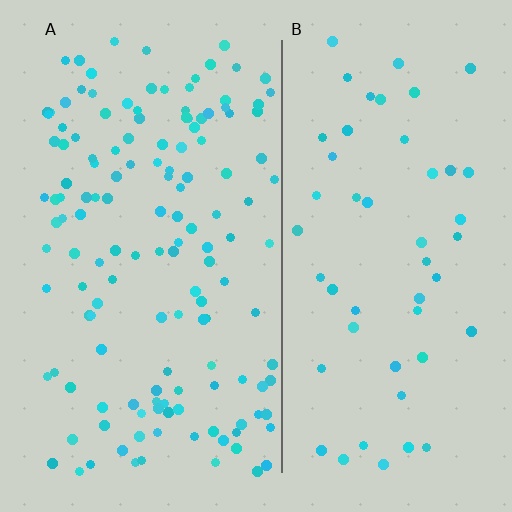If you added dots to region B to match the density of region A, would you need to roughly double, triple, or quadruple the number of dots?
Approximately triple.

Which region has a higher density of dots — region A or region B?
A (the left).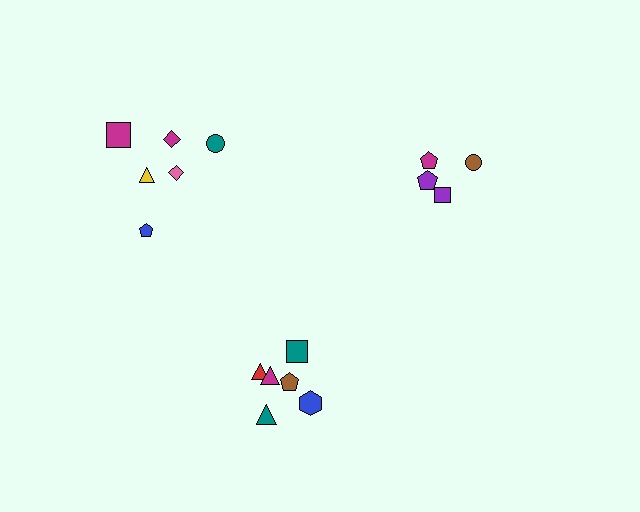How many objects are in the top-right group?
There are 4 objects.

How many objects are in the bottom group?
There are 6 objects.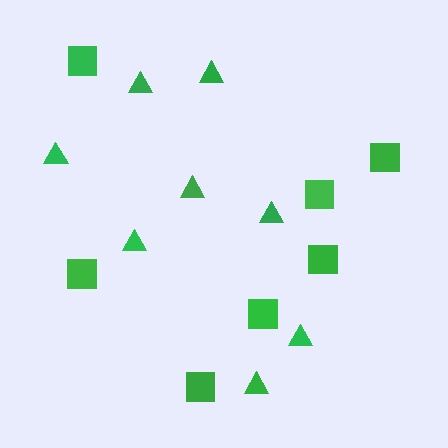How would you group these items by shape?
There are 2 groups: one group of squares (7) and one group of triangles (8).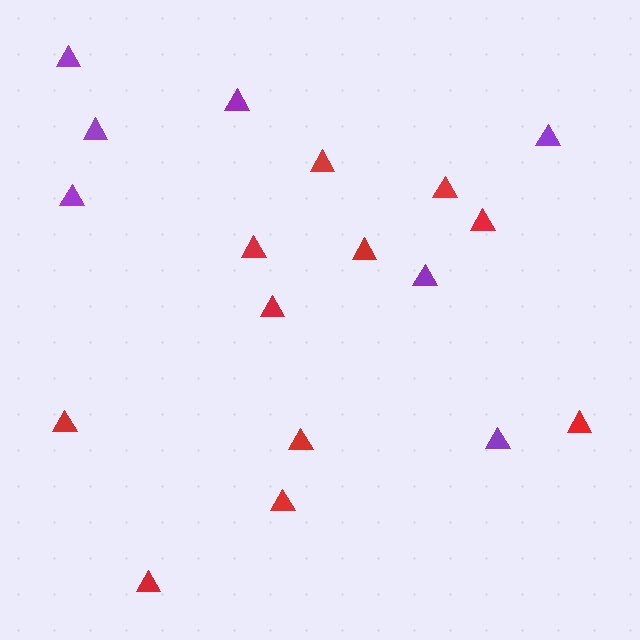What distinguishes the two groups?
There are 2 groups: one group of red triangles (11) and one group of purple triangles (7).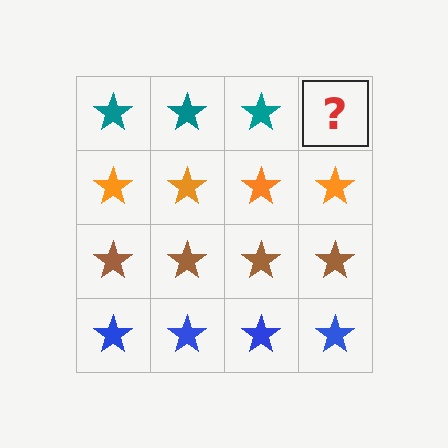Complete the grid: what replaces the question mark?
The question mark should be replaced with a teal star.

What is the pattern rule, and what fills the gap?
The rule is that each row has a consistent color. The gap should be filled with a teal star.